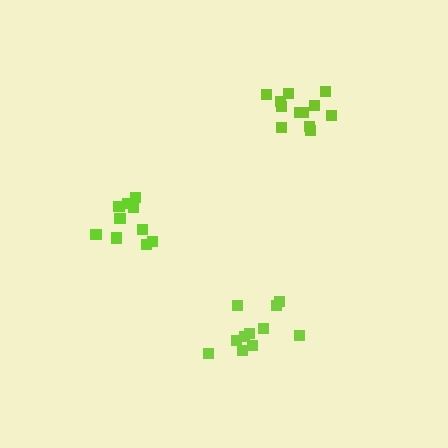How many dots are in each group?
Group 1: 12 dots, Group 2: 11 dots, Group 3: 10 dots (33 total).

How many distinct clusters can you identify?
There are 3 distinct clusters.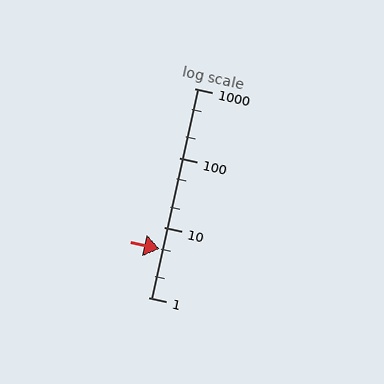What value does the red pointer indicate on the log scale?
The pointer indicates approximately 4.9.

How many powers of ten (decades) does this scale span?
The scale spans 3 decades, from 1 to 1000.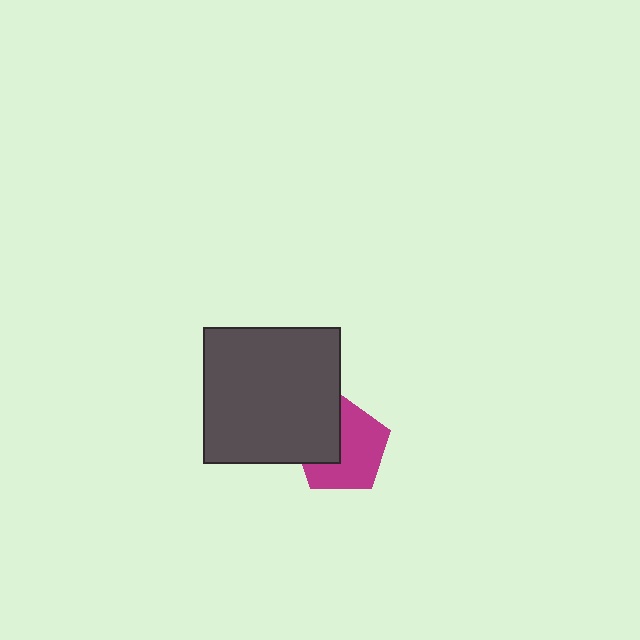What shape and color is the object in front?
The object in front is a dark gray square.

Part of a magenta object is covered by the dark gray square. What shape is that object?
It is a pentagon.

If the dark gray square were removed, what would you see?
You would see the complete magenta pentagon.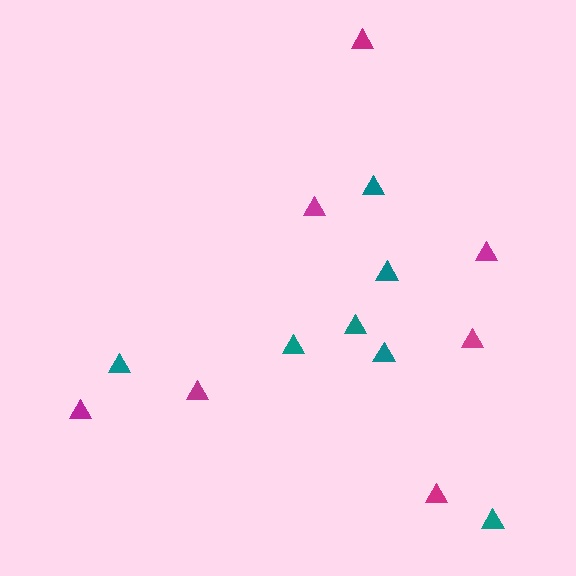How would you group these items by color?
There are 2 groups: one group of magenta triangles (7) and one group of teal triangles (7).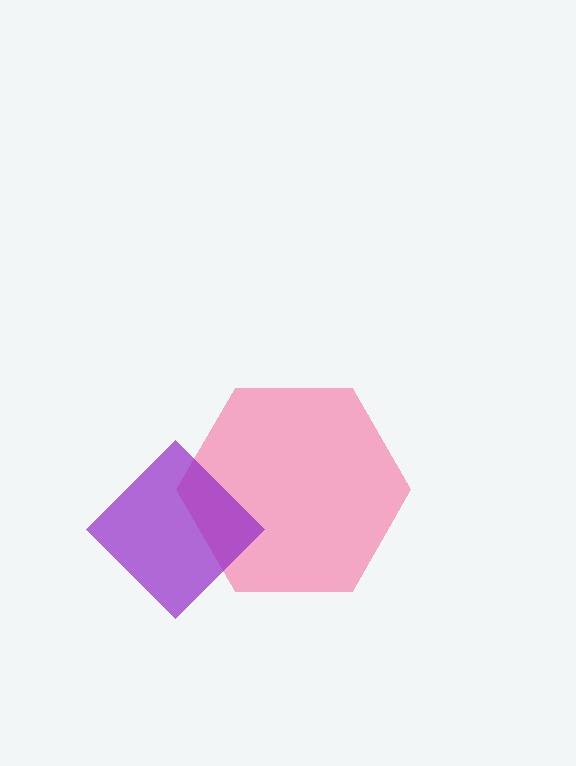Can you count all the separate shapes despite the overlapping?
Yes, there are 2 separate shapes.